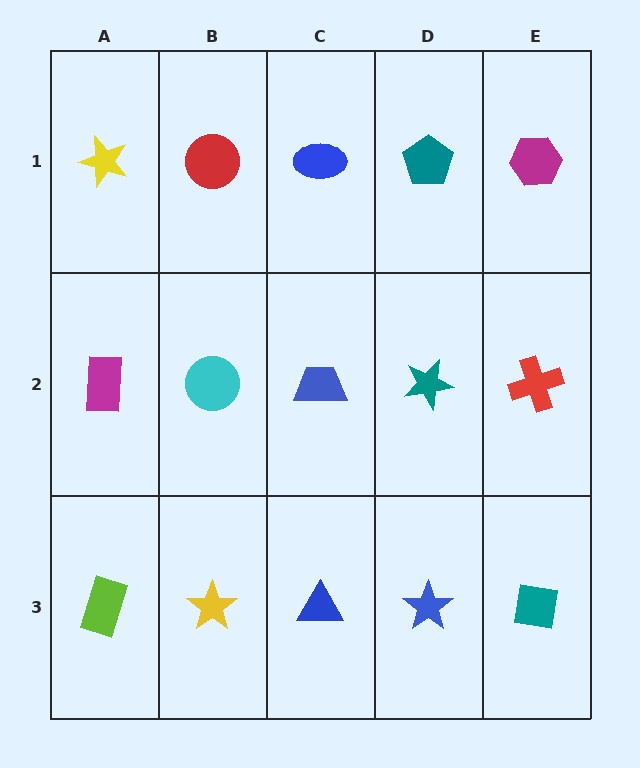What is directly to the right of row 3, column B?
A blue triangle.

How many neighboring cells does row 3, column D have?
3.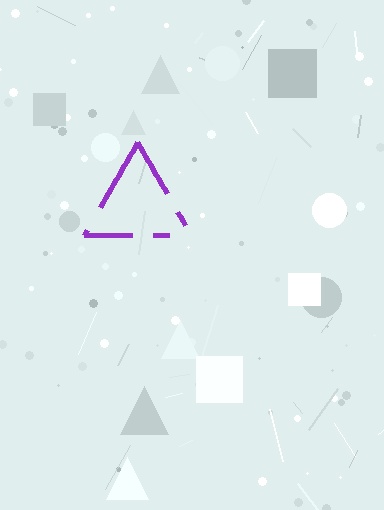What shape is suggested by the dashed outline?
The dashed outline suggests a triangle.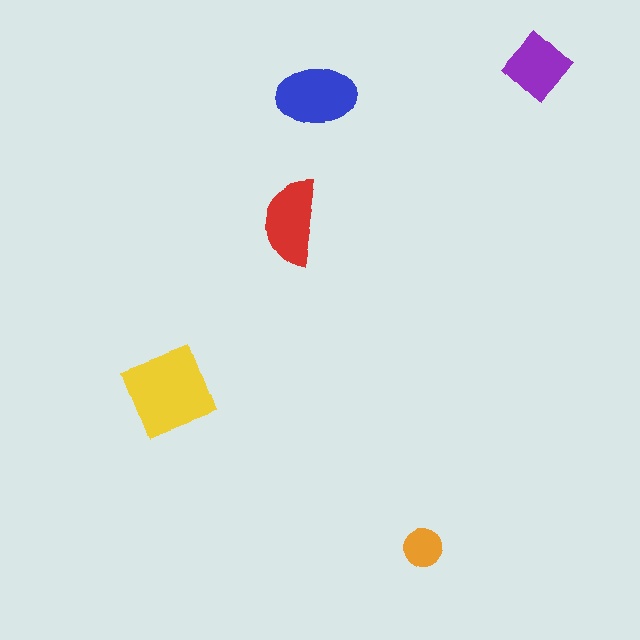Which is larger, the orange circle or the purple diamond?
The purple diamond.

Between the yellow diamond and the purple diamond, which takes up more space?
The yellow diamond.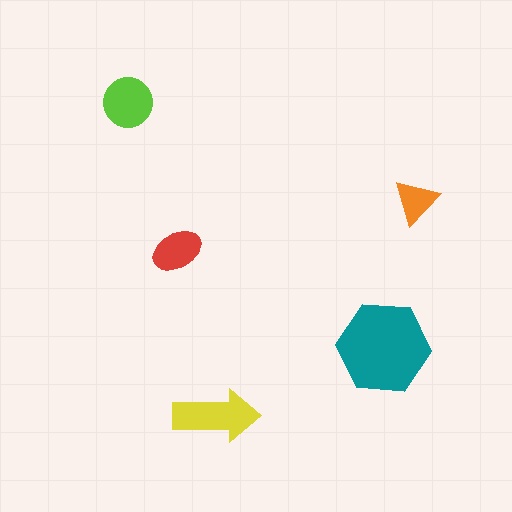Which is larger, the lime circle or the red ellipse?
The lime circle.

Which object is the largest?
The teal hexagon.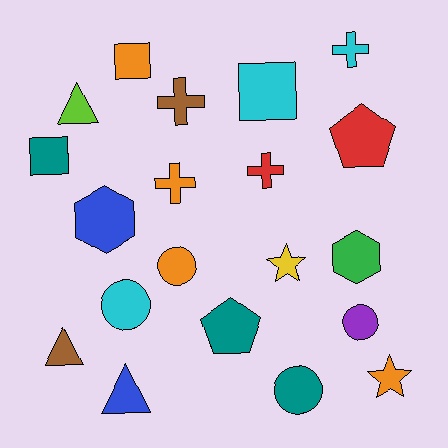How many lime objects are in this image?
There is 1 lime object.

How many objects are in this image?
There are 20 objects.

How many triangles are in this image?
There are 3 triangles.